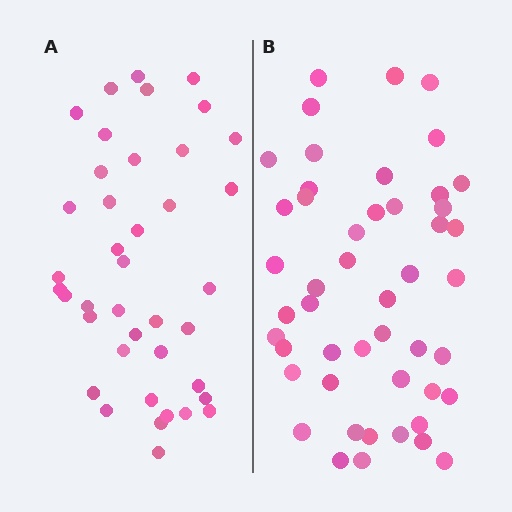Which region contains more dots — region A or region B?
Region B (the right region) has more dots.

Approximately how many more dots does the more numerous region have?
Region B has roughly 8 or so more dots than region A.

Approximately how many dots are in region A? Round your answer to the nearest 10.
About 40 dots.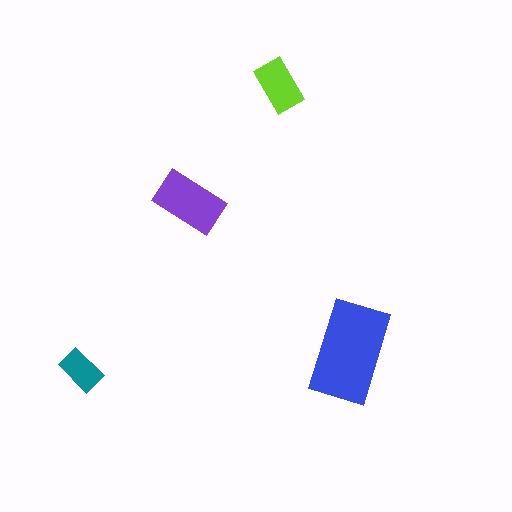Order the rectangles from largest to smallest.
the blue one, the purple one, the lime one, the teal one.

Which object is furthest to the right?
The blue rectangle is rightmost.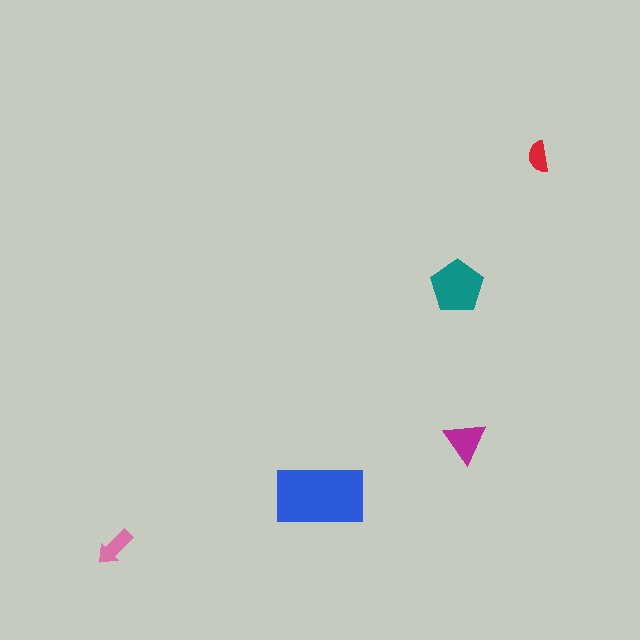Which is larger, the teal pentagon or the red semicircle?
The teal pentagon.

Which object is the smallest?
The red semicircle.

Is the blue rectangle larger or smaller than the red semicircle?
Larger.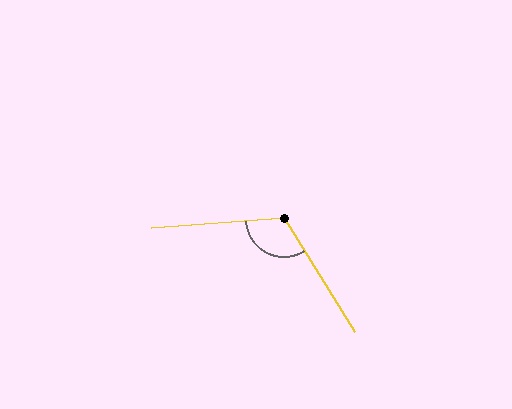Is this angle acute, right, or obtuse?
It is obtuse.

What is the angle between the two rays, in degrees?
Approximately 118 degrees.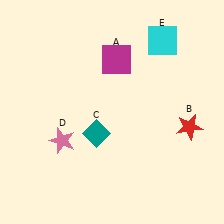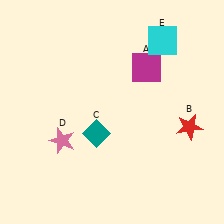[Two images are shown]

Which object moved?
The magenta square (A) moved right.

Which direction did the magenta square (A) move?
The magenta square (A) moved right.